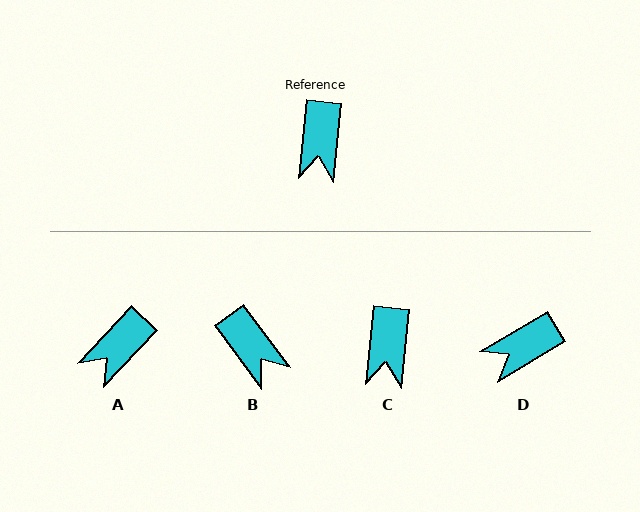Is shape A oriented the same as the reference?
No, it is off by about 37 degrees.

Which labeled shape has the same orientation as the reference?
C.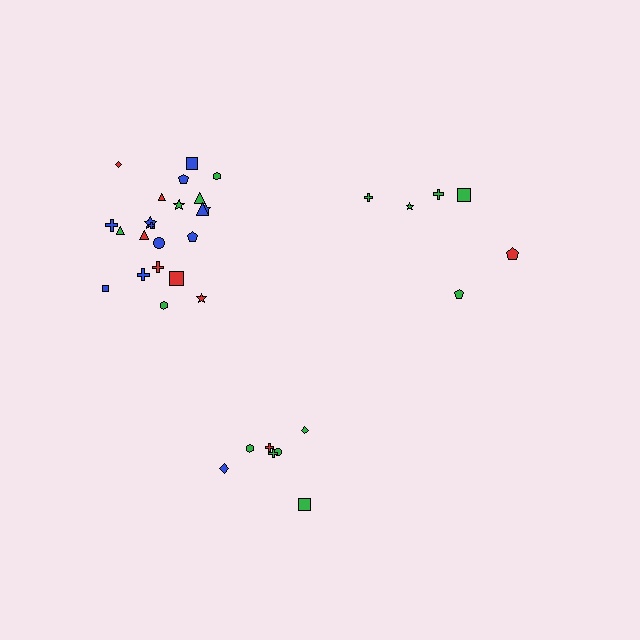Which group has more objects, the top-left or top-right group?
The top-left group.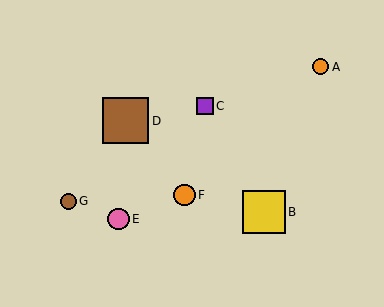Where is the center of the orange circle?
The center of the orange circle is at (321, 67).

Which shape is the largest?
The brown square (labeled D) is the largest.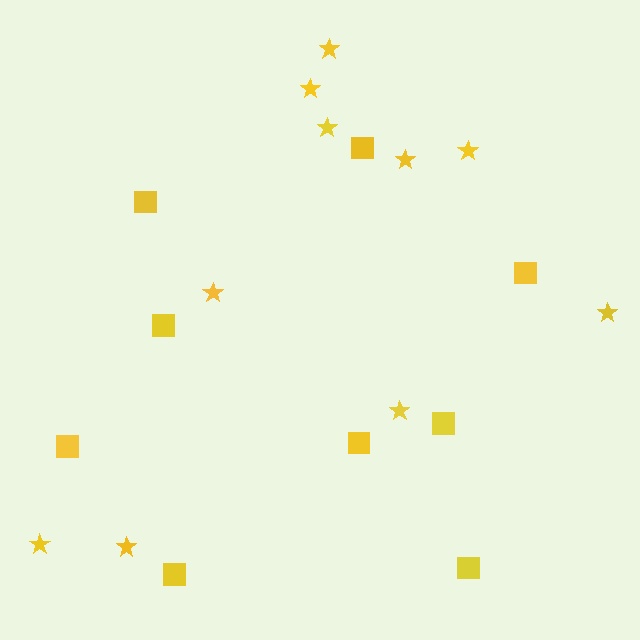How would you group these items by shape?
There are 2 groups: one group of squares (9) and one group of stars (10).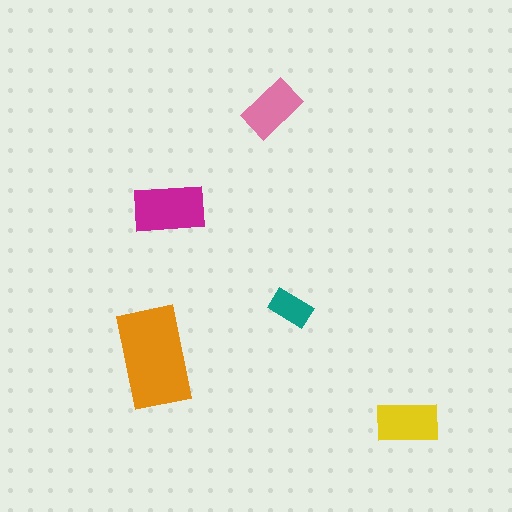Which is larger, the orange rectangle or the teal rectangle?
The orange one.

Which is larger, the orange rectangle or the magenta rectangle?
The orange one.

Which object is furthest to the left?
The orange rectangle is leftmost.